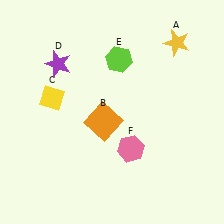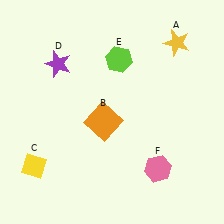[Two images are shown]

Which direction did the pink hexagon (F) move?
The pink hexagon (F) moved right.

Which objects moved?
The objects that moved are: the yellow diamond (C), the pink hexagon (F).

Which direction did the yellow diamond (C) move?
The yellow diamond (C) moved down.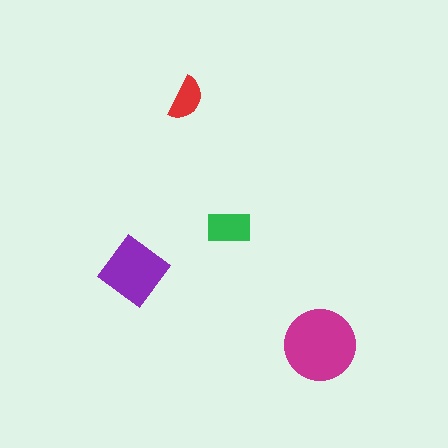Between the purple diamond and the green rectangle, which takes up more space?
The purple diamond.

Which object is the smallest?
The red semicircle.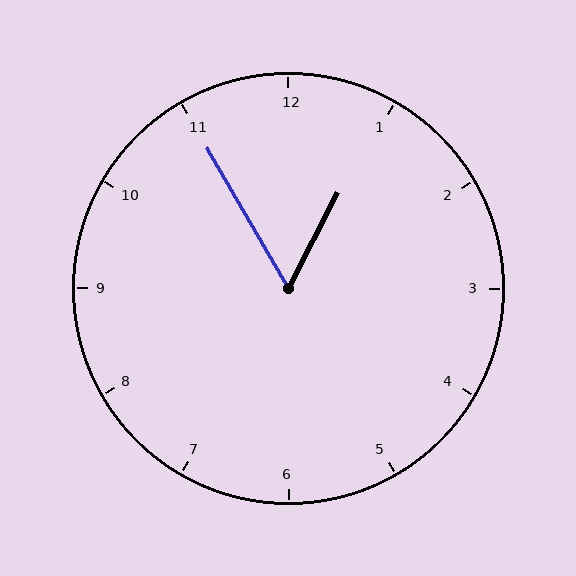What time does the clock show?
12:55.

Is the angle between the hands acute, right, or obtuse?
It is acute.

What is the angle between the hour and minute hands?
Approximately 58 degrees.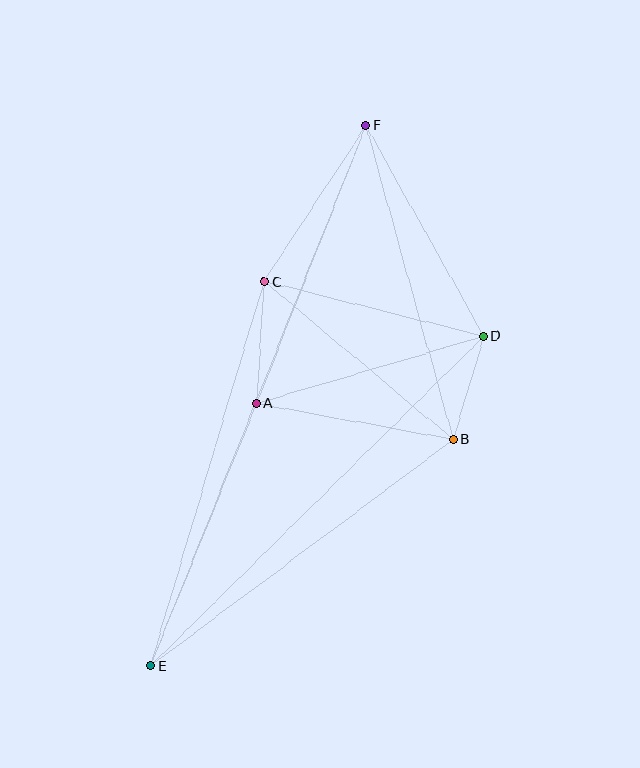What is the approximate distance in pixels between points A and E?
The distance between A and E is approximately 283 pixels.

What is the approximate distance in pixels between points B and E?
The distance between B and E is approximately 378 pixels.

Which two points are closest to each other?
Points B and D are closest to each other.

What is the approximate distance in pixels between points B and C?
The distance between B and C is approximately 246 pixels.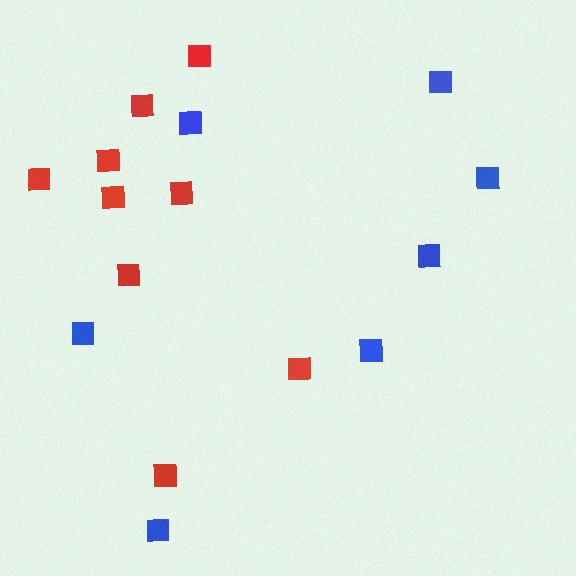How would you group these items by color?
There are 2 groups: one group of blue squares (7) and one group of red squares (9).